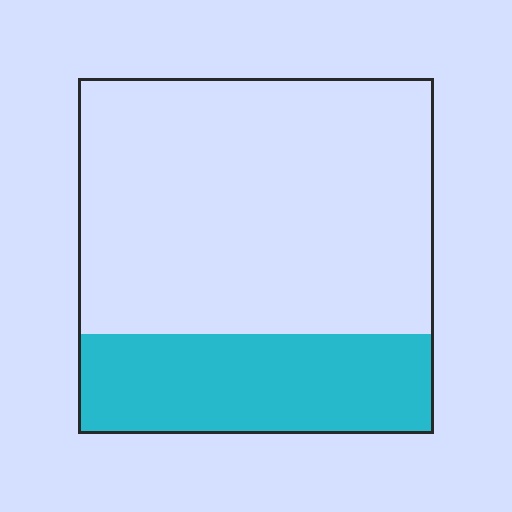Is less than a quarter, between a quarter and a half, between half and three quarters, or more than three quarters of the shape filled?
Between a quarter and a half.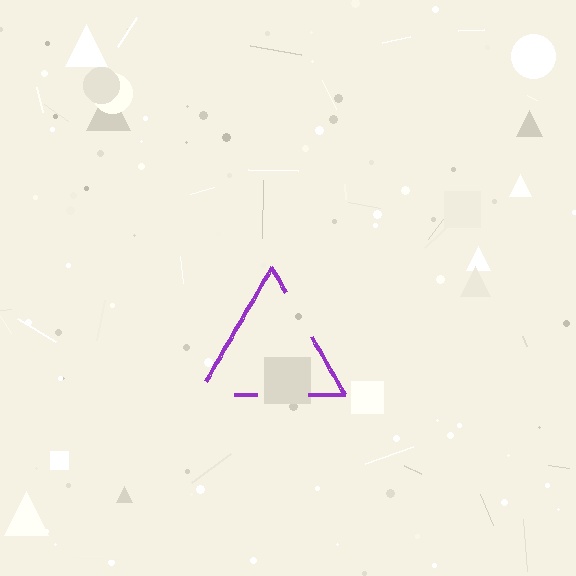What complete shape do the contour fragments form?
The contour fragments form a triangle.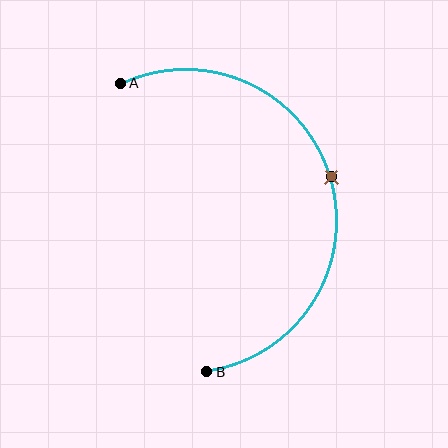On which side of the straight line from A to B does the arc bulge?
The arc bulges to the right of the straight line connecting A and B.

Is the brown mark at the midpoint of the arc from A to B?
Yes. The brown mark lies on the arc at equal arc-length from both A and B — it is the arc midpoint.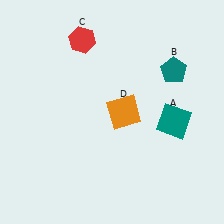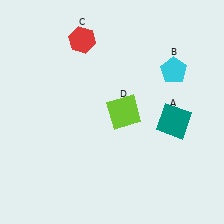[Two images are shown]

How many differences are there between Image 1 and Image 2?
There are 2 differences between the two images.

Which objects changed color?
B changed from teal to cyan. D changed from orange to lime.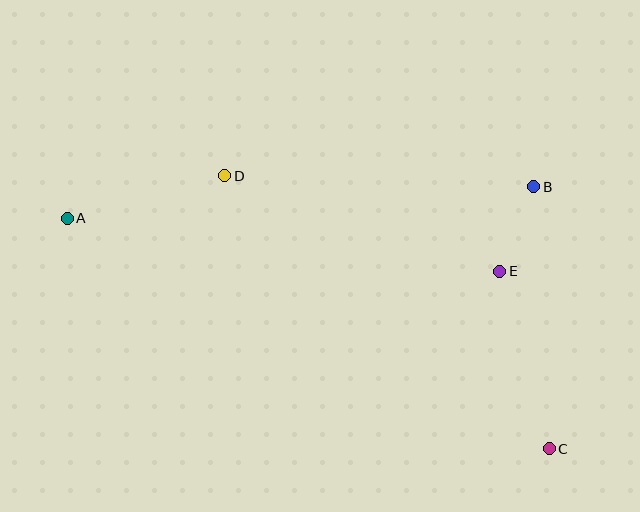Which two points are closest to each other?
Points B and E are closest to each other.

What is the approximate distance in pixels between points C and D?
The distance between C and D is approximately 424 pixels.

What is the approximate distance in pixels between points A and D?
The distance between A and D is approximately 163 pixels.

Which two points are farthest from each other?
Points A and C are farthest from each other.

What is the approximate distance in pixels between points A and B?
The distance between A and B is approximately 467 pixels.